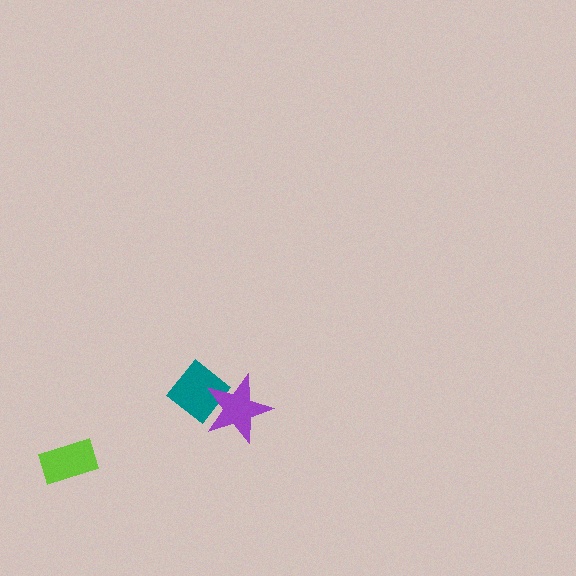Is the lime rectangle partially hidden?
No, no other shape covers it.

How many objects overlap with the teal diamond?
1 object overlaps with the teal diamond.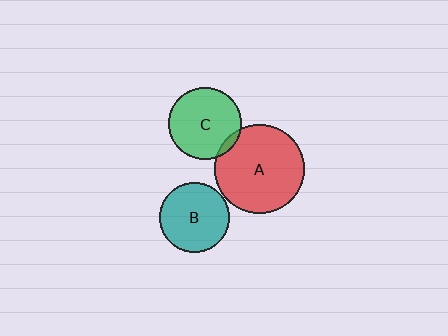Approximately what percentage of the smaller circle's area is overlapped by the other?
Approximately 5%.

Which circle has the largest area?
Circle A (red).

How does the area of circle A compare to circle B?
Approximately 1.6 times.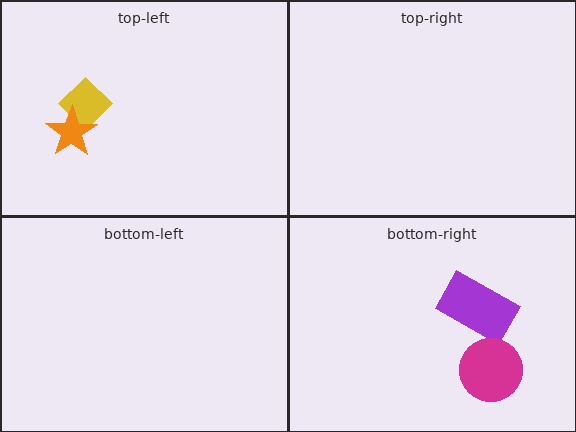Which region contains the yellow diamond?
The top-left region.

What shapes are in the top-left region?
The yellow diamond, the orange star.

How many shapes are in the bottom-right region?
2.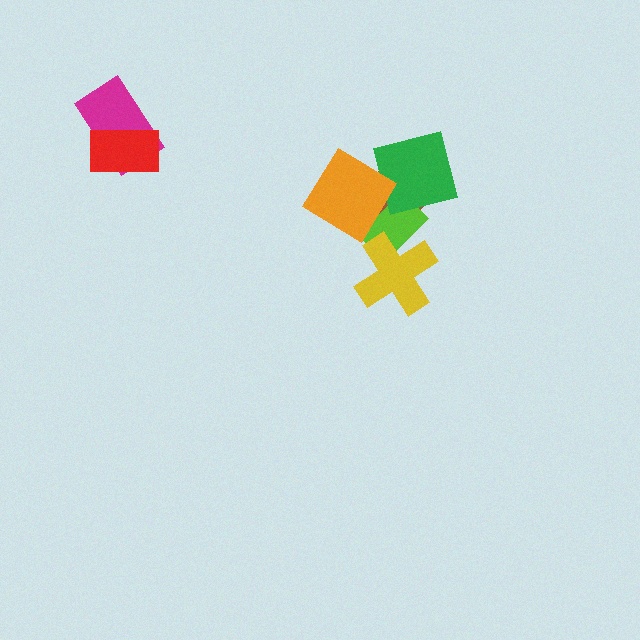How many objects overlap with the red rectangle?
1 object overlaps with the red rectangle.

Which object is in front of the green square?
The orange diamond is in front of the green square.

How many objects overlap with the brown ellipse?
3 objects overlap with the brown ellipse.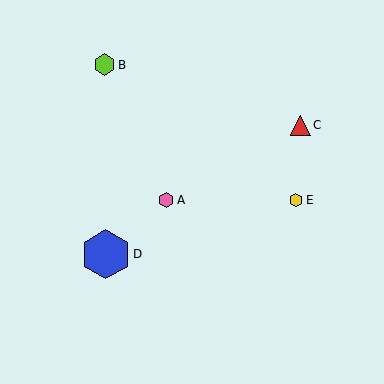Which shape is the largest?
The blue hexagon (labeled D) is the largest.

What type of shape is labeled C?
Shape C is a red triangle.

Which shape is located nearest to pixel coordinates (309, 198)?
The yellow hexagon (labeled E) at (296, 200) is nearest to that location.